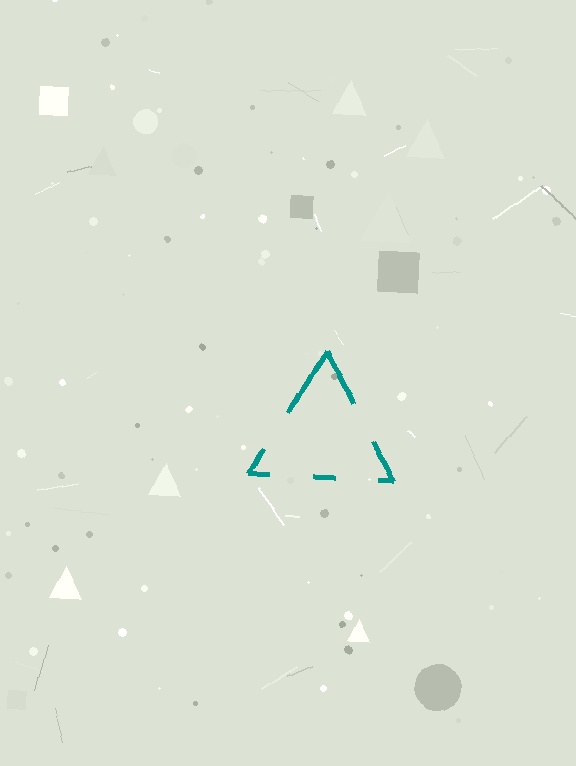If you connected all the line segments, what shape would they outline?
They would outline a triangle.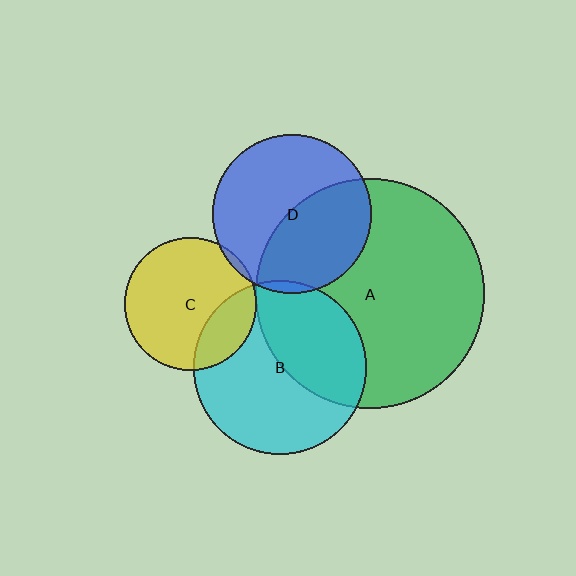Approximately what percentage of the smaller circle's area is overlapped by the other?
Approximately 5%.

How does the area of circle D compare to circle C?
Approximately 1.4 times.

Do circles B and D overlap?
Yes.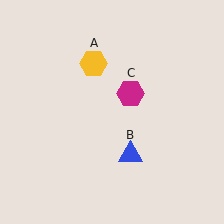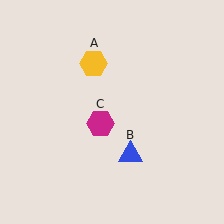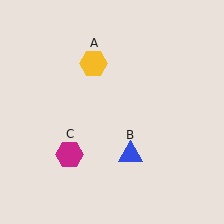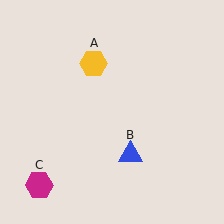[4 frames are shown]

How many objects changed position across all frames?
1 object changed position: magenta hexagon (object C).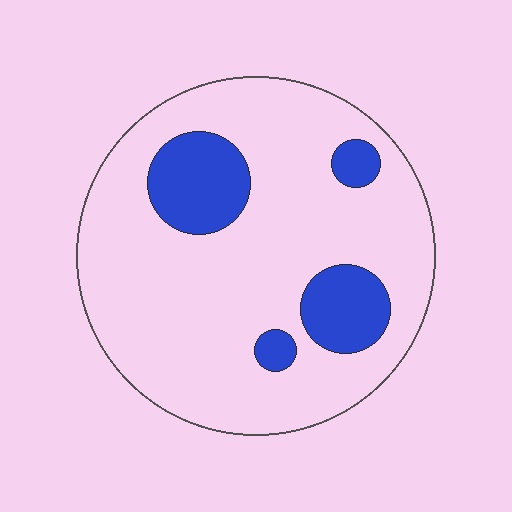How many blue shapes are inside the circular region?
4.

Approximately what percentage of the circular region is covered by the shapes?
Approximately 20%.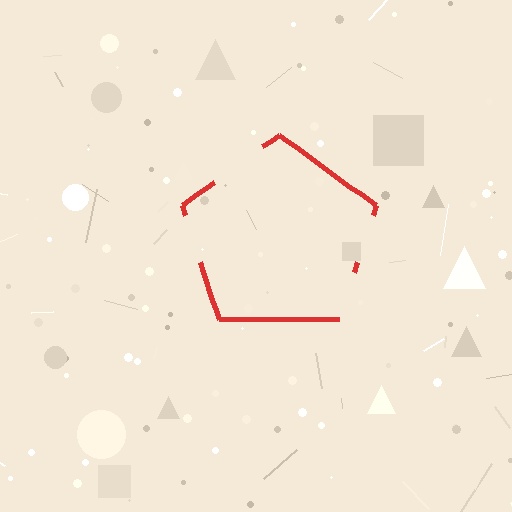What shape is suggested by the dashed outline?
The dashed outline suggests a pentagon.